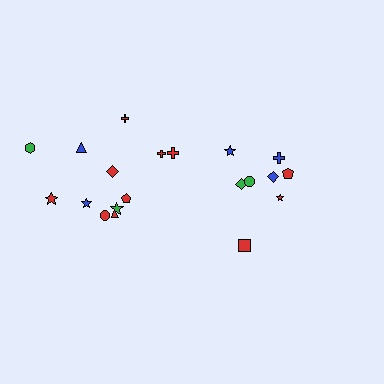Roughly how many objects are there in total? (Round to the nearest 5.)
Roughly 20 objects in total.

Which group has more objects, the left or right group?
The left group.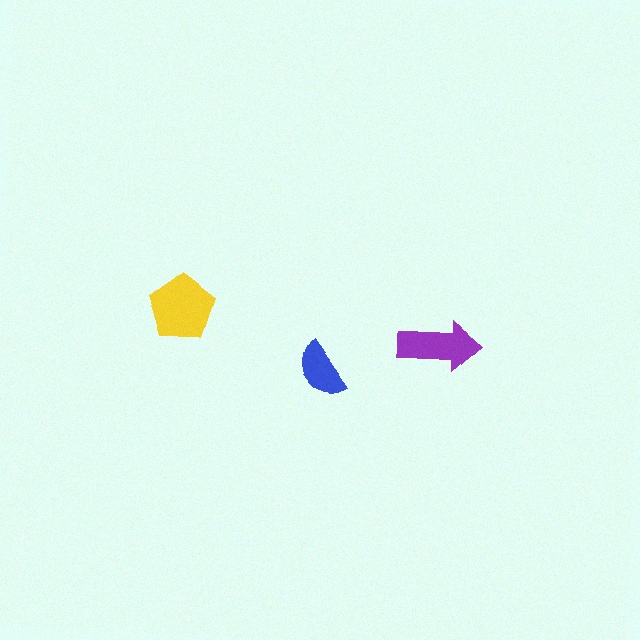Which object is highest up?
The yellow pentagon is topmost.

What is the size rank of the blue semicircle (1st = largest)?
3rd.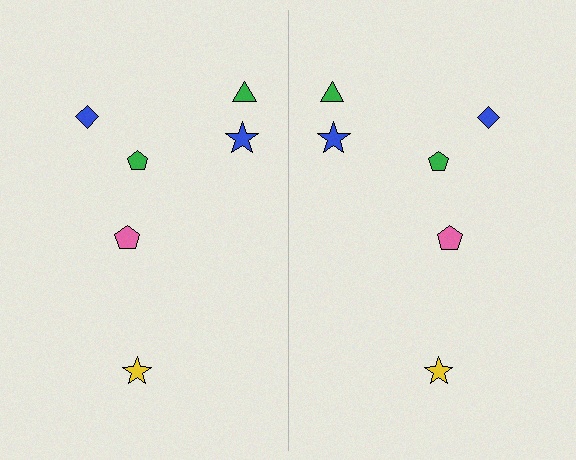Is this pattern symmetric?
Yes, this pattern has bilateral (reflection) symmetry.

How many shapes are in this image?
There are 12 shapes in this image.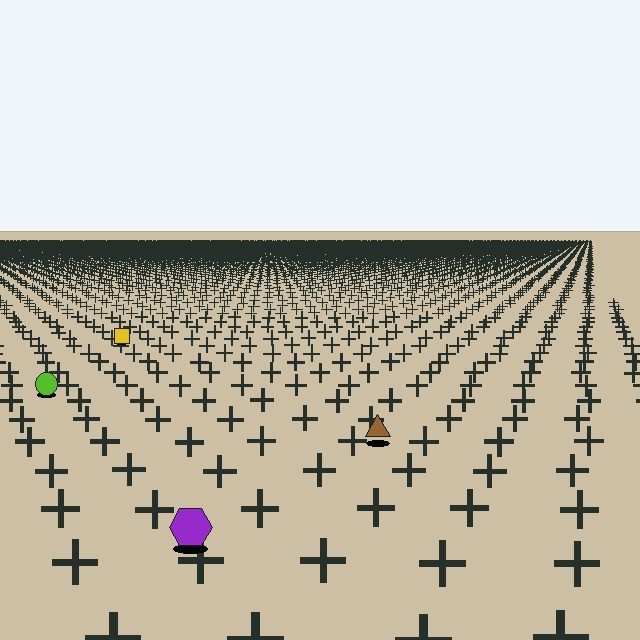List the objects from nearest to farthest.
From nearest to farthest: the purple hexagon, the brown triangle, the lime circle, the yellow square.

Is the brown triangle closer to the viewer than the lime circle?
Yes. The brown triangle is closer — you can tell from the texture gradient: the ground texture is coarser near it.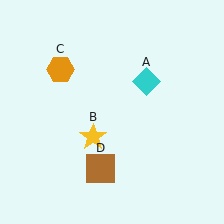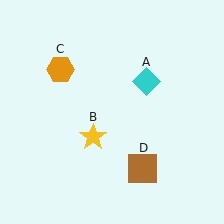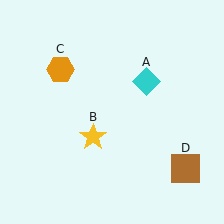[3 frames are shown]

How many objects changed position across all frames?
1 object changed position: brown square (object D).